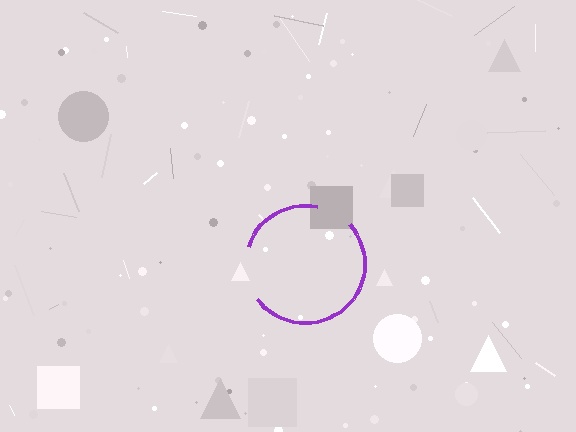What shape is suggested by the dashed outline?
The dashed outline suggests a circle.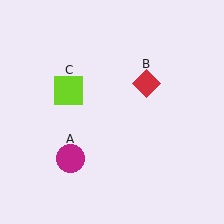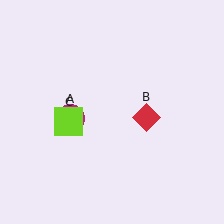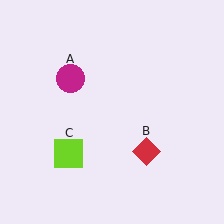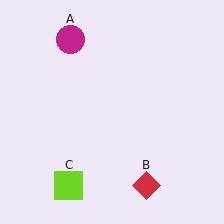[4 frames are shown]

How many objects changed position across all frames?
3 objects changed position: magenta circle (object A), red diamond (object B), lime square (object C).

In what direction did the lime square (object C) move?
The lime square (object C) moved down.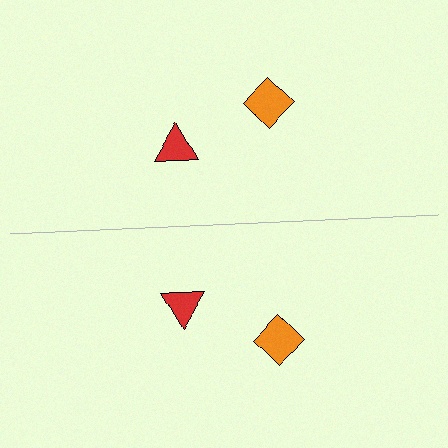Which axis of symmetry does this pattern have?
The pattern has a horizontal axis of symmetry running through the center of the image.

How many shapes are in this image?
There are 4 shapes in this image.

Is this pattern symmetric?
Yes, this pattern has bilateral (reflection) symmetry.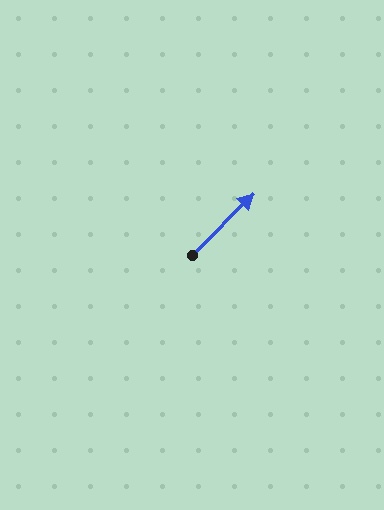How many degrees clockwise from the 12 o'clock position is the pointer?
Approximately 45 degrees.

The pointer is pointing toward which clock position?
Roughly 1 o'clock.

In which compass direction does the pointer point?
Northeast.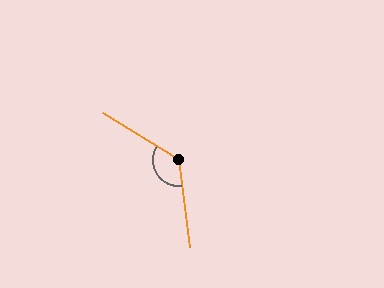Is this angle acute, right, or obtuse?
It is obtuse.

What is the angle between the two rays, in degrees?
Approximately 129 degrees.